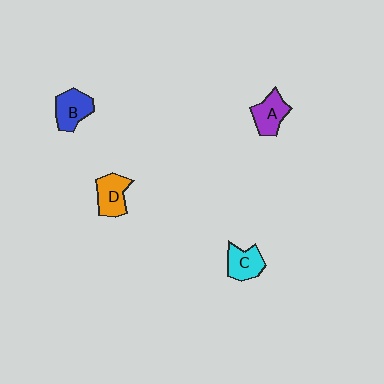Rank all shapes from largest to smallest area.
From largest to smallest: D (orange), B (blue), A (purple), C (cyan).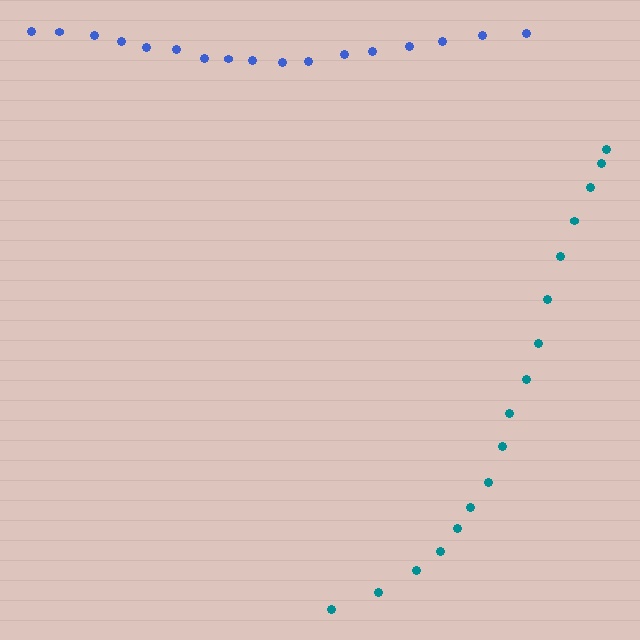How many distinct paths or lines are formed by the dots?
There are 2 distinct paths.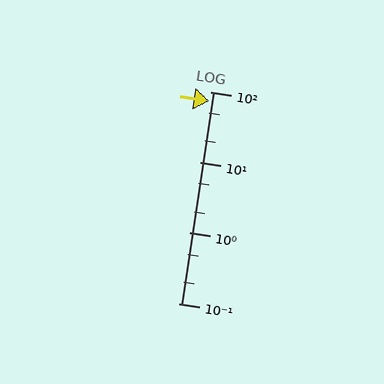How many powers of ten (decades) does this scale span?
The scale spans 3 decades, from 0.1 to 100.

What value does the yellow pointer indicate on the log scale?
The pointer indicates approximately 73.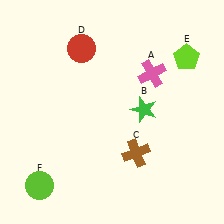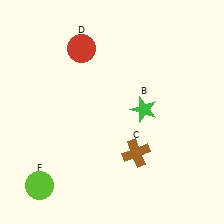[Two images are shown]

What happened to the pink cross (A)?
The pink cross (A) was removed in Image 2. It was in the top-right area of Image 1.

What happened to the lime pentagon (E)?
The lime pentagon (E) was removed in Image 2. It was in the top-right area of Image 1.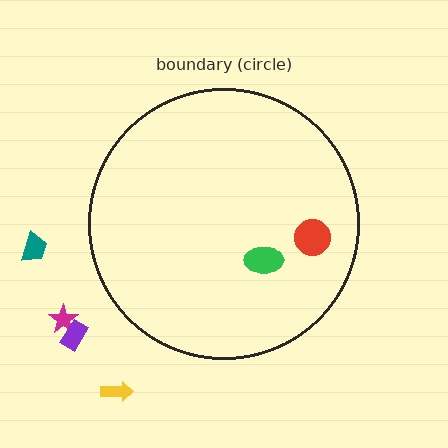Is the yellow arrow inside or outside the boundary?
Outside.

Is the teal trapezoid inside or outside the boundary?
Outside.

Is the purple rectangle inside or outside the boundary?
Outside.